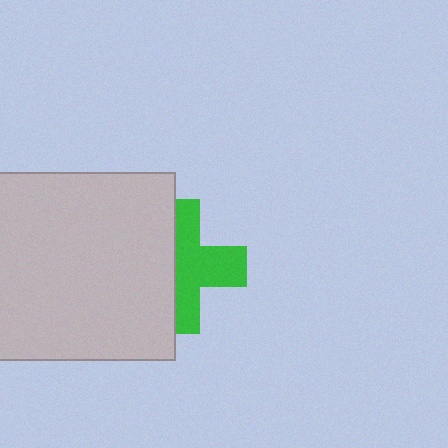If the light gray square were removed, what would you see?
You would see the complete green cross.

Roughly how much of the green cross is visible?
About half of it is visible (roughly 55%).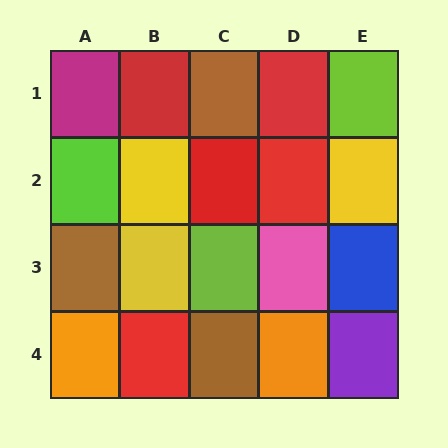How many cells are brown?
3 cells are brown.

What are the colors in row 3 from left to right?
Brown, yellow, lime, pink, blue.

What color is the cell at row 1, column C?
Brown.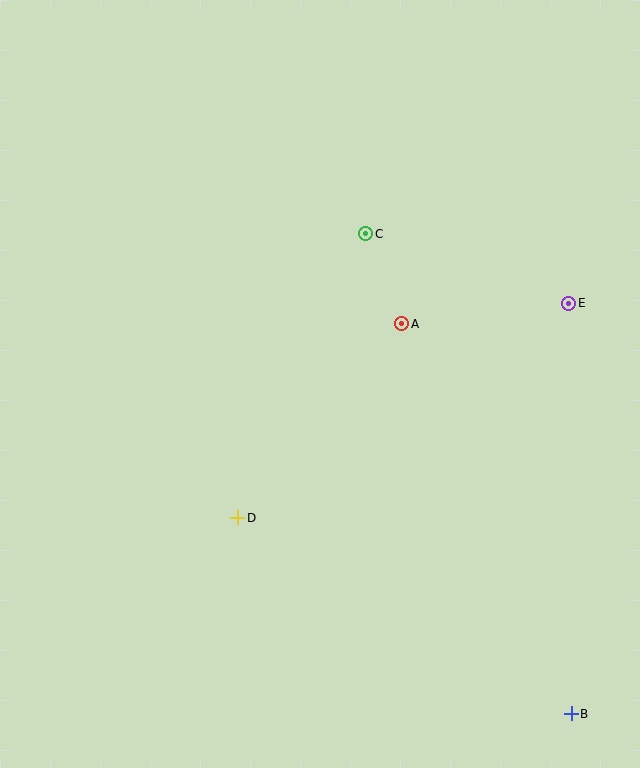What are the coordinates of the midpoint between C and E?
The midpoint between C and E is at (467, 268).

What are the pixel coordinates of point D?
Point D is at (238, 518).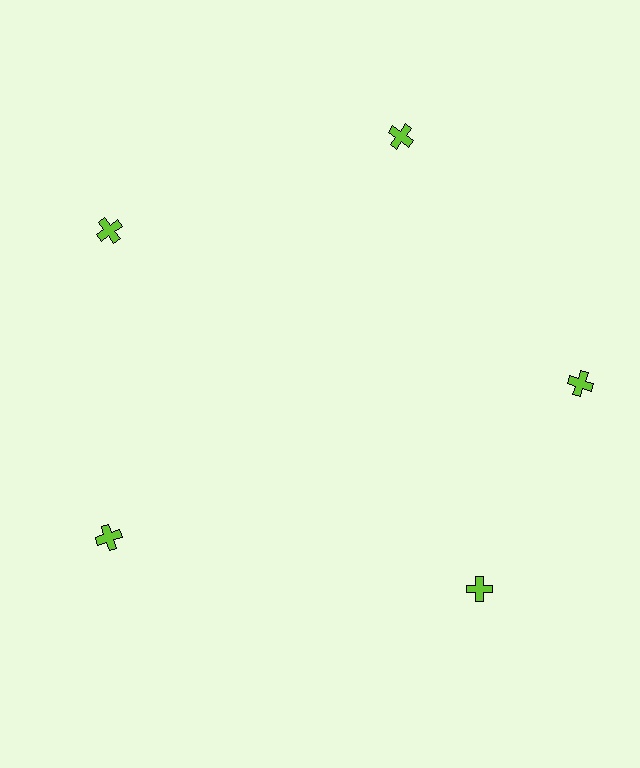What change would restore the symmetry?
The symmetry would be restored by rotating it back into even spacing with its neighbors so that all 5 crosses sit at equal angles and equal distance from the center.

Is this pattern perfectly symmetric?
No. The 5 lime crosses are arranged in a ring, but one element near the 5 o'clock position is rotated out of alignment along the ring, breaking the 5-fold rotational symmetry.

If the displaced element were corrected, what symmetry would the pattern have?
It would have 5-fold rotational symmetry — the pattern would map onto itself every 72 degrees.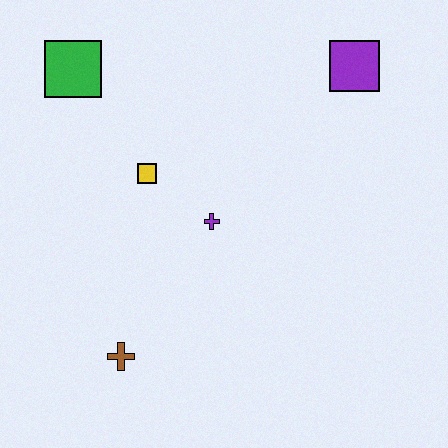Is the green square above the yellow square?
Yes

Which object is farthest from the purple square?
The brown cross is farthest from the purple square.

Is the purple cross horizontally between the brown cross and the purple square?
Yes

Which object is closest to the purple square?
The purple cross is closest to the purple square.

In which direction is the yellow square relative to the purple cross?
The yellow square is to the left of the purple cross.